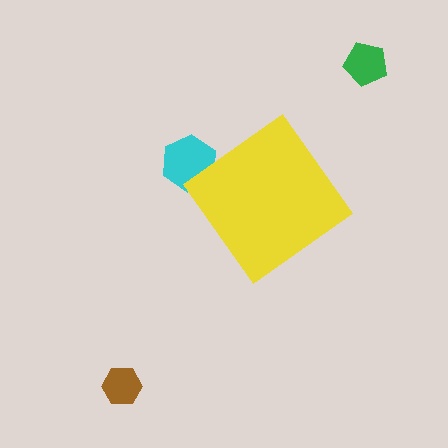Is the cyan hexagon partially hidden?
Yes, the cyan hexagon is partially hidden behind the yellow diamond.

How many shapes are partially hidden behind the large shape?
1 shape is partially hidden.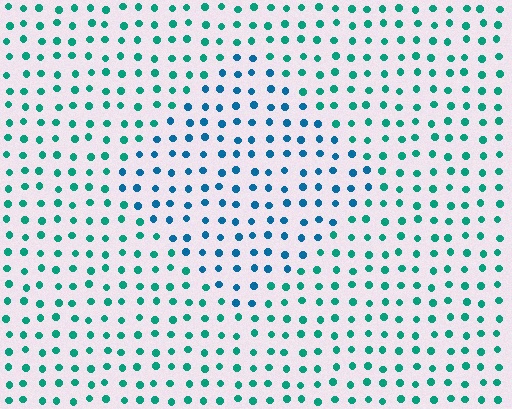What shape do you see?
I see a diamond.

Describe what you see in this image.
The image is filled with small teal elements in a uniform arrangement. A diamond-shaped region is visible where the elements are tinted to a slightly different hue, forming a subtle color boundary.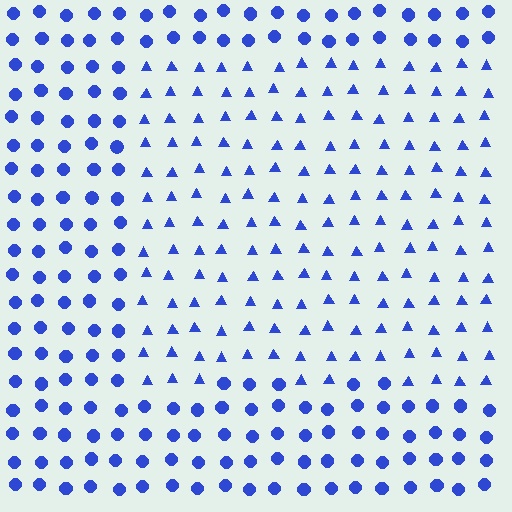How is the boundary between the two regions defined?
The boundary is defined by a change in element shape: triangles inside vs. circles outside. All elements share the same color and spacing.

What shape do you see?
I see a rectangle.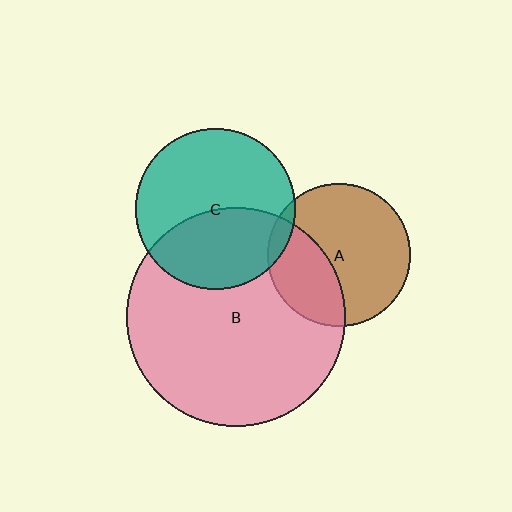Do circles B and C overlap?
Yes.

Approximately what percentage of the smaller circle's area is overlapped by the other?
Approximately 40%.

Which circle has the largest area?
Circle B (pink).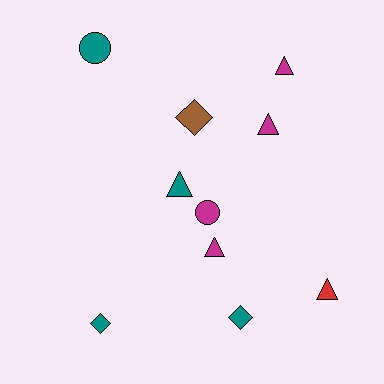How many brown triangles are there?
There are no brown triangles.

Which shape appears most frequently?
Triangle, with 5 objects.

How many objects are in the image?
There are 10 objects.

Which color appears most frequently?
Magenta, with 4 objects.